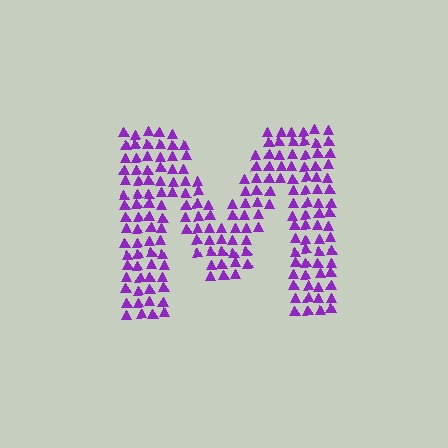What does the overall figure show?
The overall figure shows the letter M.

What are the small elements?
The small elements are triangles.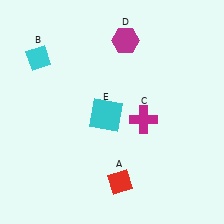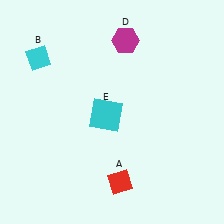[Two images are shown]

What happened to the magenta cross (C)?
The magenta cross (C) was removed in Image 2. It was in the bottom-right area of Image 1.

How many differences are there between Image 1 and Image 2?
There is 1 difference between the two images.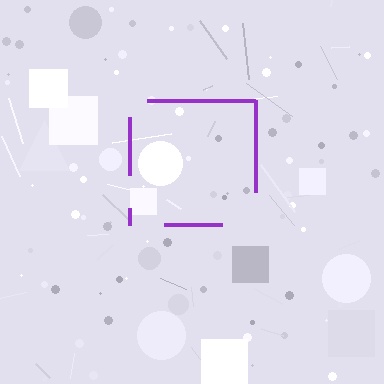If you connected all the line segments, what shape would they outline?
They would outline a square.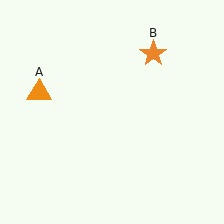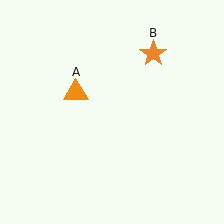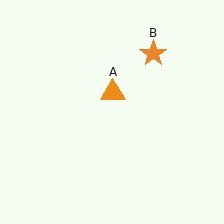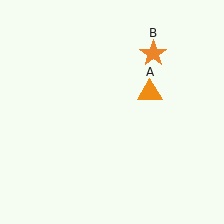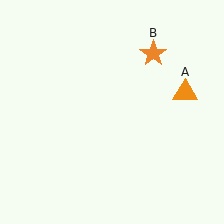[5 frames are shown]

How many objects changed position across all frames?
1 object changed position: orange triangle (object A).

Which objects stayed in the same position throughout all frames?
Orange star (object B) remained stationary.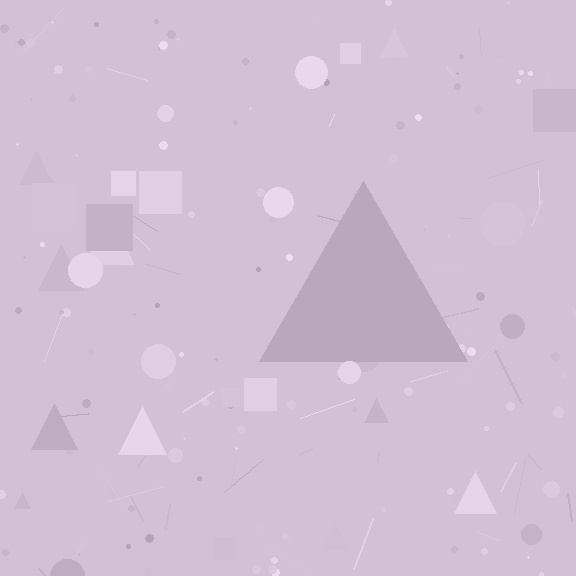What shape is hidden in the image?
A triangle is hidden in the image.